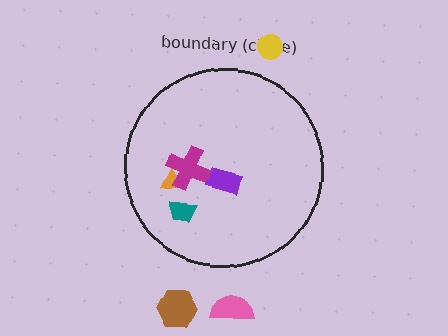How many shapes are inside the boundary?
4 inside, 3 outside.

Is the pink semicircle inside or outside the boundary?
Outside.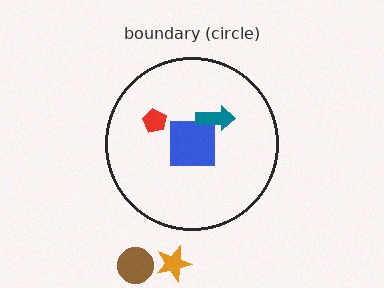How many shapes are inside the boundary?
3 inside, 2 outside.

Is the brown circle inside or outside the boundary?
Outside.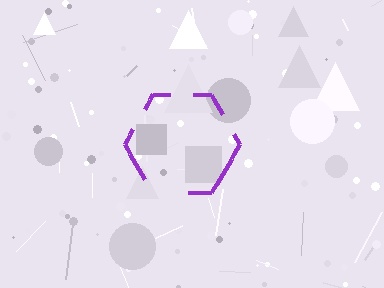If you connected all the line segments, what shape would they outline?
They would outline a hexagon.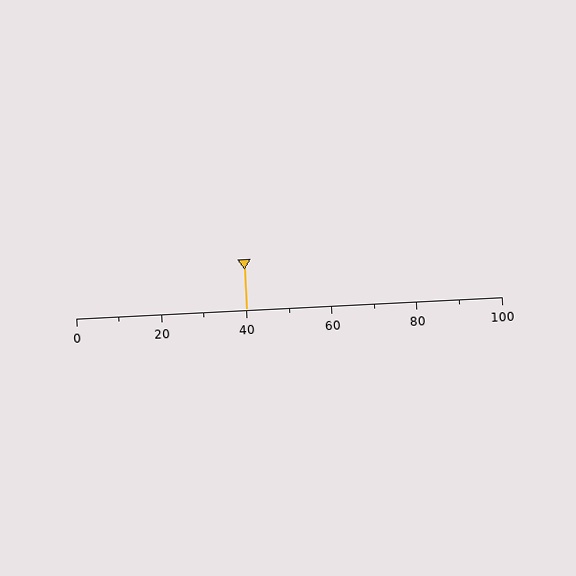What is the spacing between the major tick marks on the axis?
The major ticks are spaced 20 apart.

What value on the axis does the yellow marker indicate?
The marker indicates approximately 40.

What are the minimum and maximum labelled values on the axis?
The axis runs from 0 to 100.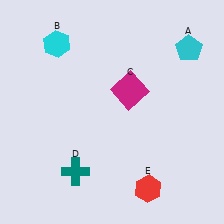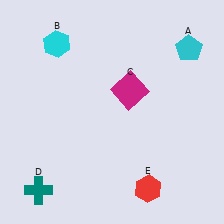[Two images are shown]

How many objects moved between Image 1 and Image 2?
1 object moved between the two images.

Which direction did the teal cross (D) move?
The teal cross (D) moved left.